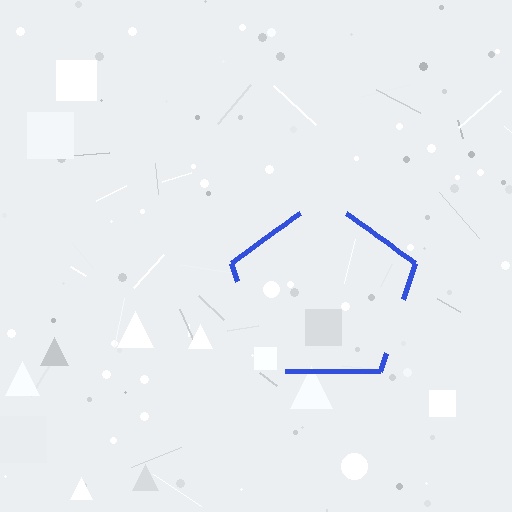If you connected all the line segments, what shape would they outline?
They would outline a pentagon.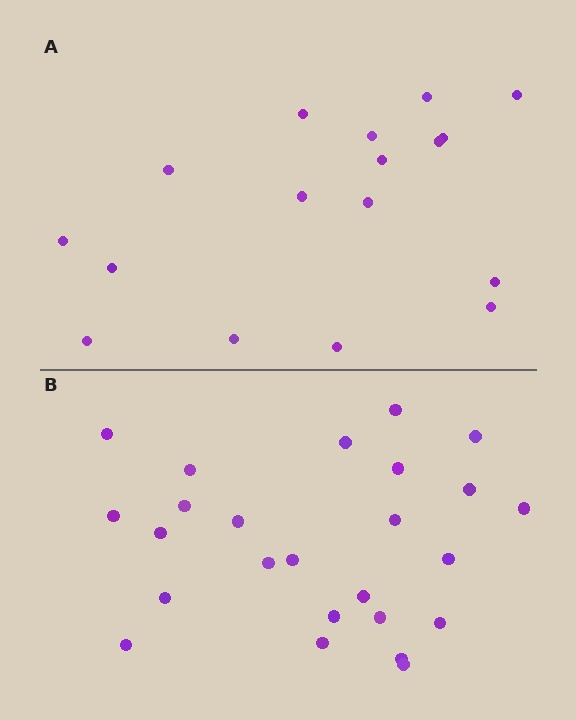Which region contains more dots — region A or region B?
Region B (the bottom region) has more dots.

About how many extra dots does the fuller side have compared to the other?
Region B has roughly 8 or so more dots than region A.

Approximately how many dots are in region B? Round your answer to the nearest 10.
About 20 dots. (The exact count is 25, which rounds to 20.)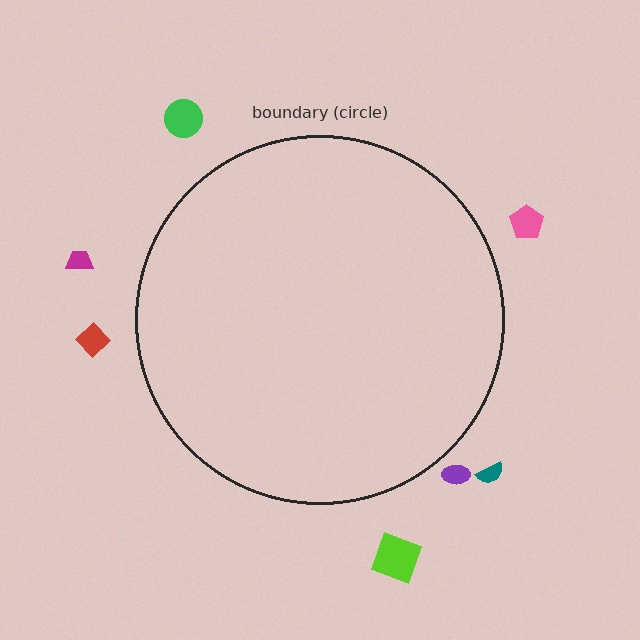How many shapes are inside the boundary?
0 inside, 7 outside.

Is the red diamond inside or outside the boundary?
Outside.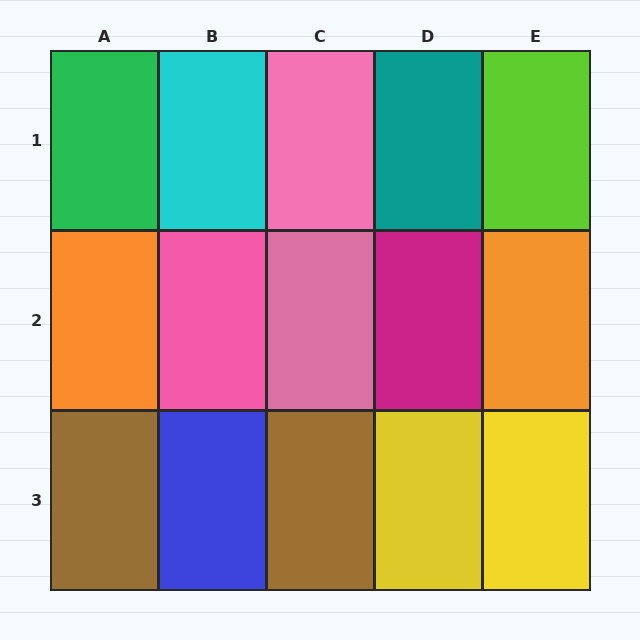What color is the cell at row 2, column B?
Pink.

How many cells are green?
1 cell is green.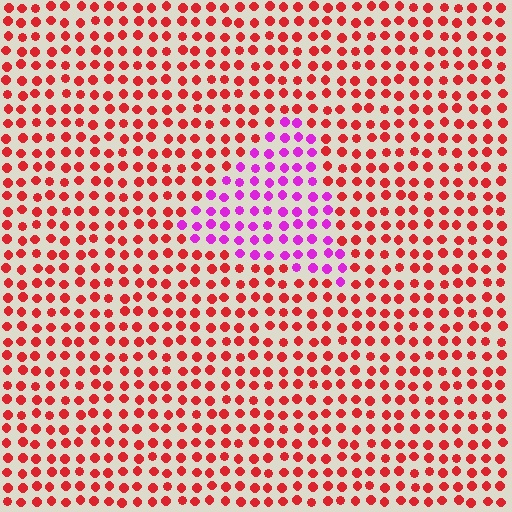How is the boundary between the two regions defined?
The boundary is defined purely by a slight shift in hue (about 56 degrees). Spacing, size, and orientation are identical on both sides.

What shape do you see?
I see a triangle.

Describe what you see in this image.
The image is filled with small red elements in a uniform arrangement. A triangle-shaped region is visible where the elements are tinted to a slightly different hue, forming a subtle color boundary.